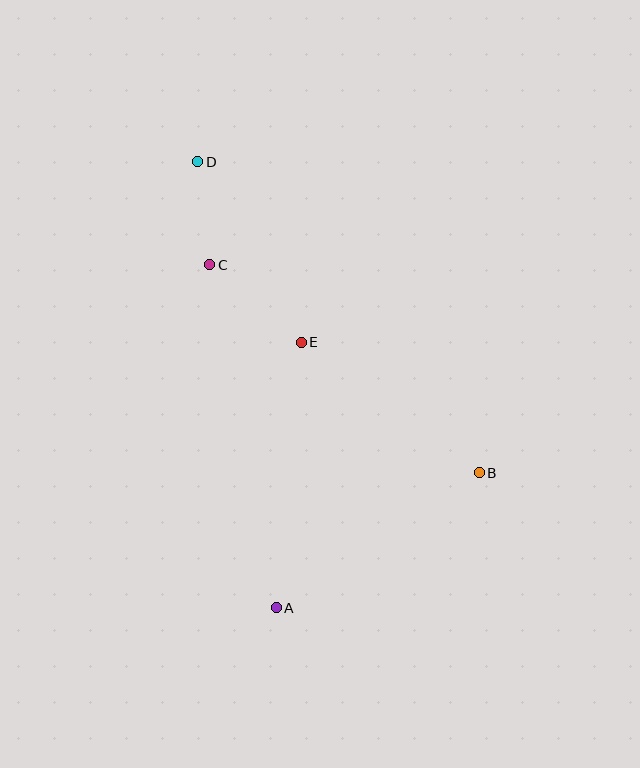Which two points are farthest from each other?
Points A and D are farthest from each other.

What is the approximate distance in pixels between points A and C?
The distance between A and C is approximately 350 pixels.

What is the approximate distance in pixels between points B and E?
The distance between B and E is approximately 221 pixels.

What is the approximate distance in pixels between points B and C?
The distance between B and C is approximately 341 pixels.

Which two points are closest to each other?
Points C and D are closest to each other.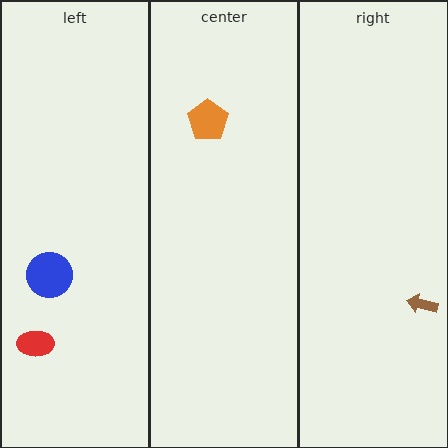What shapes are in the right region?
The brown arrow.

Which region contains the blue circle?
The left region.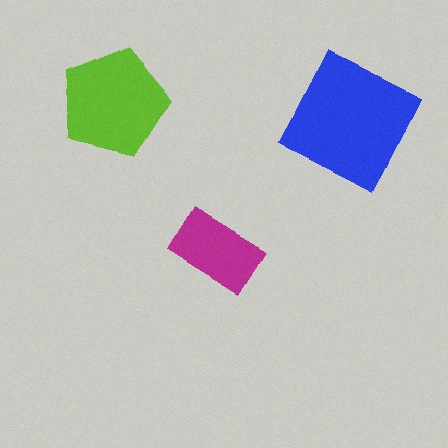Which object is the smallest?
The magenta rectangle.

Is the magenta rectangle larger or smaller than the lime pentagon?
Smaller.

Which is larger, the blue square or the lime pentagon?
The blue square.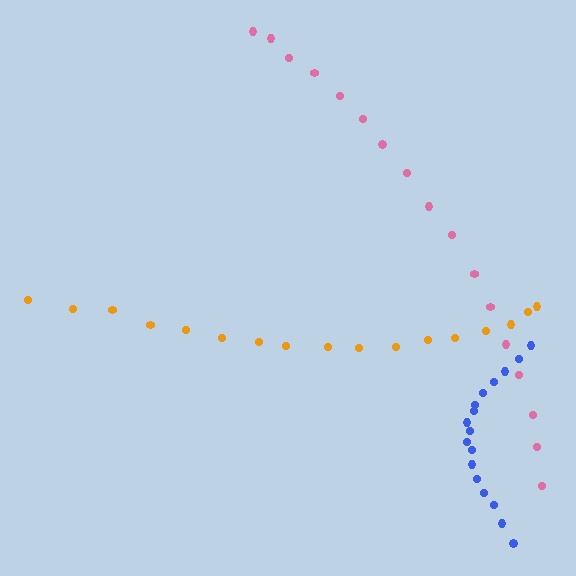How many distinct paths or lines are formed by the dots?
There are 3 distinct paths.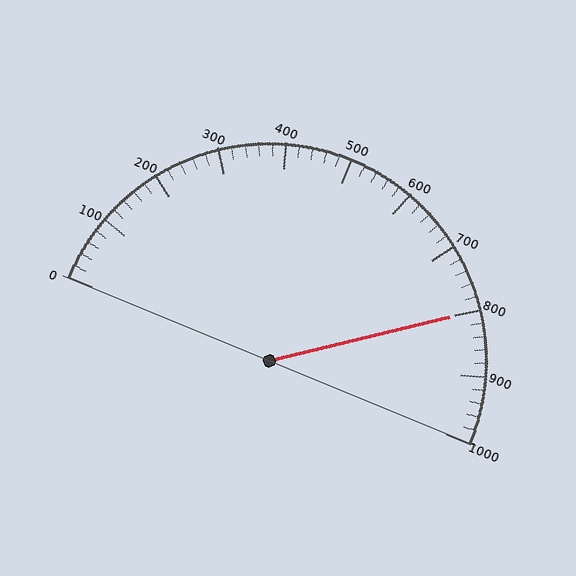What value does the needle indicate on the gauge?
The needle indicates approximately 800.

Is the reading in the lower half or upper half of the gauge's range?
The reading is in the upper half of the range (0 to 1000).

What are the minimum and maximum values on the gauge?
The gauge ranges from 0 to 1000.